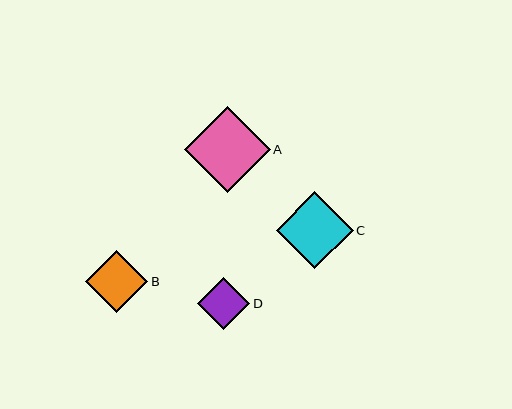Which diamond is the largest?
Diamond A is the largest with a size of approximately 86 pixels.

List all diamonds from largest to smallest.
From largest to smallest: A, C, B, D.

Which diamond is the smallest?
Diamond D is the smallest with a size of approximately 52 pixels.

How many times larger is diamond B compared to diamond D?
Diamond B is approximately 1.2 times the size of diamond D.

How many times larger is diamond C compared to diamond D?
Diamond C is approximately 1.5 times the size of diamond D.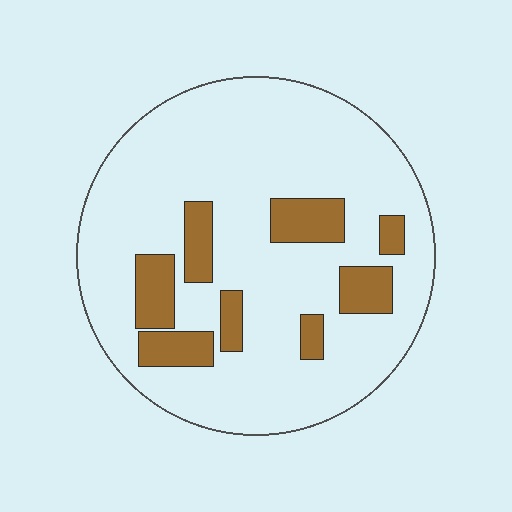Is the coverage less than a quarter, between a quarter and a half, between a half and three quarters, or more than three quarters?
Less than a quarter.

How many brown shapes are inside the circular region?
8.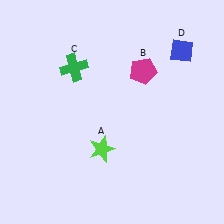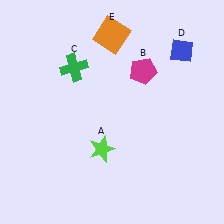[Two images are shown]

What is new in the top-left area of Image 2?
An orange square (E) was added in the top-left area of Image 2.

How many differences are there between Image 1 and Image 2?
There is 1 difference between the two images.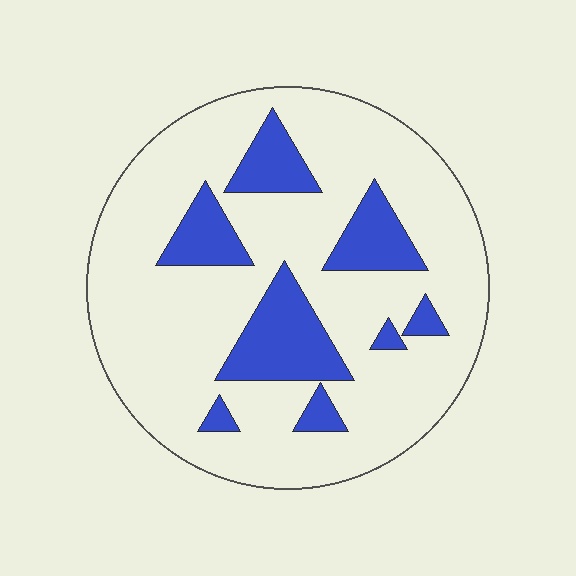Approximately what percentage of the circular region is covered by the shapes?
Approximately 20%.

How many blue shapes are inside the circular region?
8.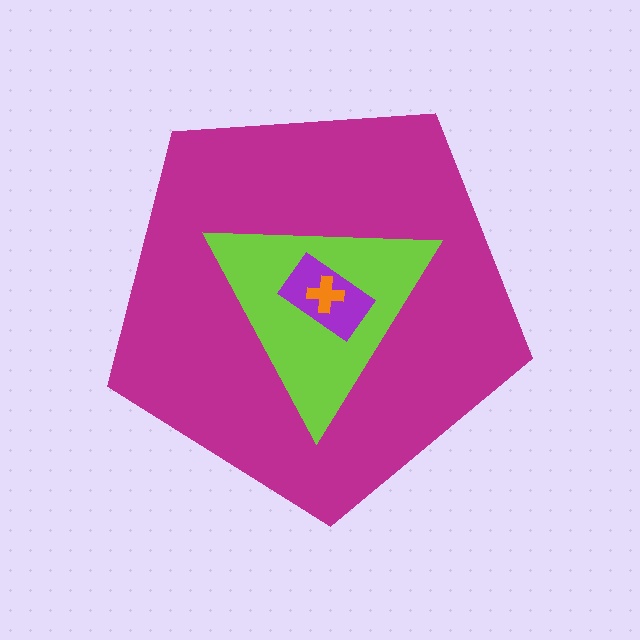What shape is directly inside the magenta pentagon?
The lime triangle.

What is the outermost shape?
The magenta pentagon.